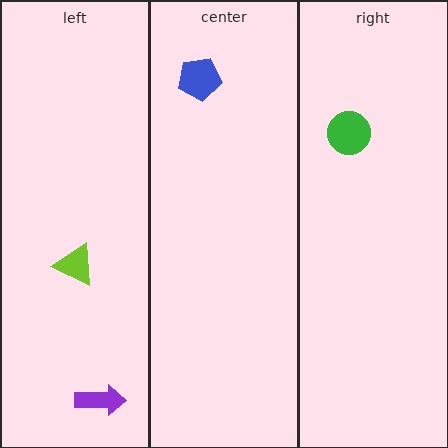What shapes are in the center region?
The blue pentagon.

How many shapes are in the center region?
1.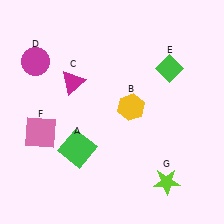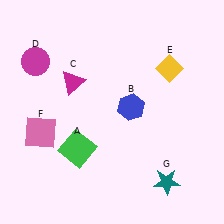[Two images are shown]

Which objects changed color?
B changed from yellow to blue. E changed from green to yellow. G changed from lime to teal.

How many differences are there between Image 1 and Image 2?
There are 3 differences between the two images.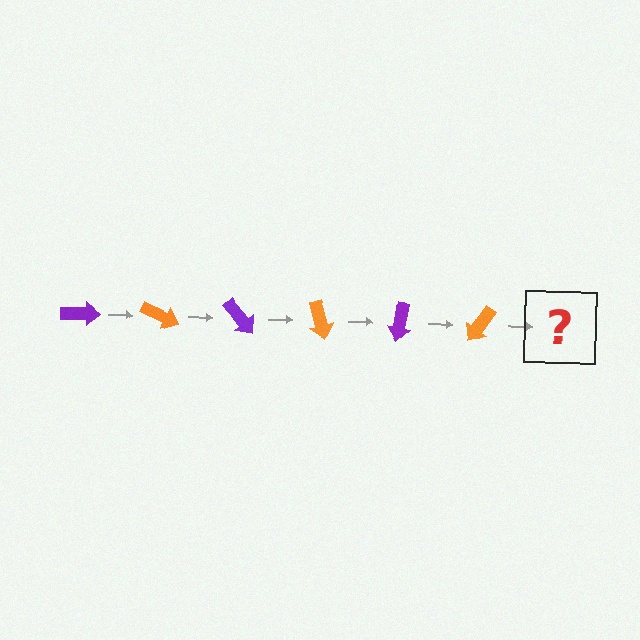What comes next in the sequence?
The next element should be a purple arrow, rotated 150 degrees from the start.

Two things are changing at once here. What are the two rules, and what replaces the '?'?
The two rules are that it rotates 25 degrees each step and the color cycles through purple and orange. The '?' should be a purple arrow, rotated 150 degrees from the start.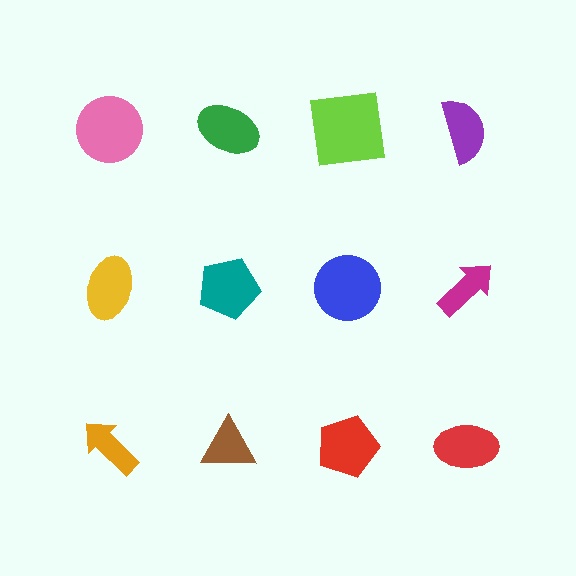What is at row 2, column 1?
A yellow ellipse.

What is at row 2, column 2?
A teal pentagon.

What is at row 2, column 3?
A blue circle.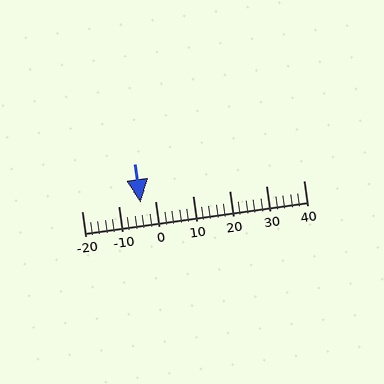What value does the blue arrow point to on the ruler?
The blue arrow points to approximately -4.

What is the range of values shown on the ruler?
The ruler shows values from -20 to 40.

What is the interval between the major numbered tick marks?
The major tick marks are spaced 10 units apart.